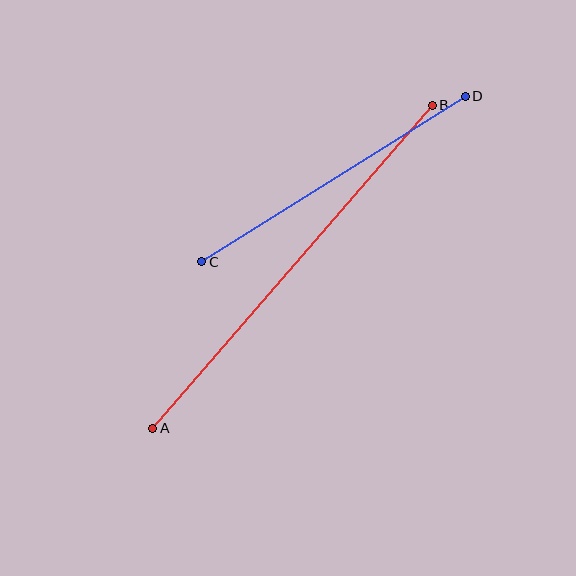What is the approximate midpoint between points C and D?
The midpoint is at approximately (334, 179) pixels.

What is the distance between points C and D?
The distance is approximately 311 pixels.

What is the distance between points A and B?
The distance is approximately 427 pixels.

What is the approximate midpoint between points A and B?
The midpoint is at approximately (292, 267) pixels.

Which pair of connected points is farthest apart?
Points A and B are farthest apart.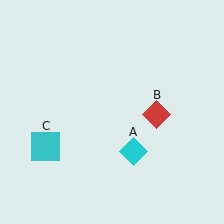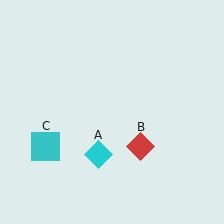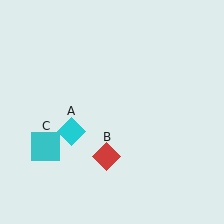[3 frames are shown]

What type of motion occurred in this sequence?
The cyan diamond (object A), red diamond (object B) rotated clockwise around the center of the scene.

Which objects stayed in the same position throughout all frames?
Cyan square (object C) remained stationary.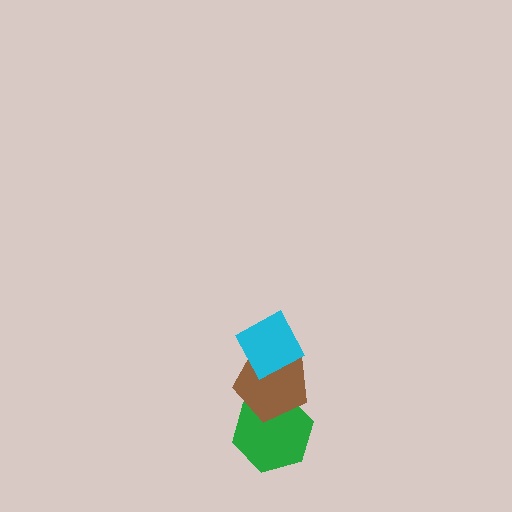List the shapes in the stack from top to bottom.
From top to bottom: the cyan diamond, the brown pentagon, the green hexagon.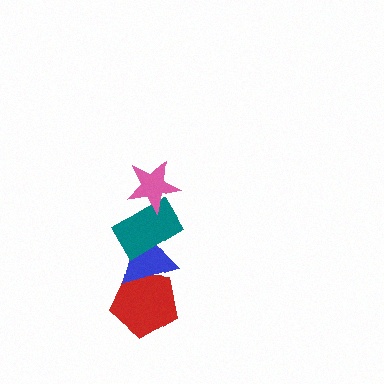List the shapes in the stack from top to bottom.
From top to bottom: the pink star, the teal rectangle, the blue triangle, the red pentagon.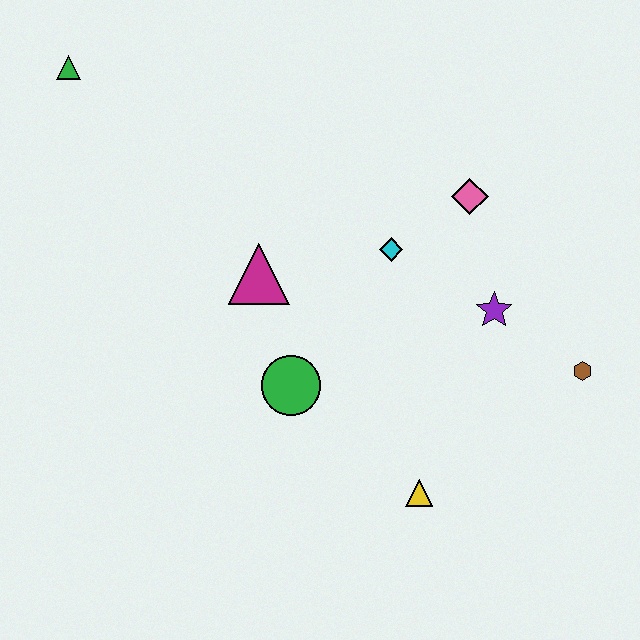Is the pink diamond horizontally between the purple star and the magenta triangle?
Yes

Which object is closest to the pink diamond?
The cyan diamond is closest to the pink diamond.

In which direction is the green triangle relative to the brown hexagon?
The green triangle is to the left of the brown hexagon.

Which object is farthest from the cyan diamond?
The green triangle is farthest from the cyan diamond.